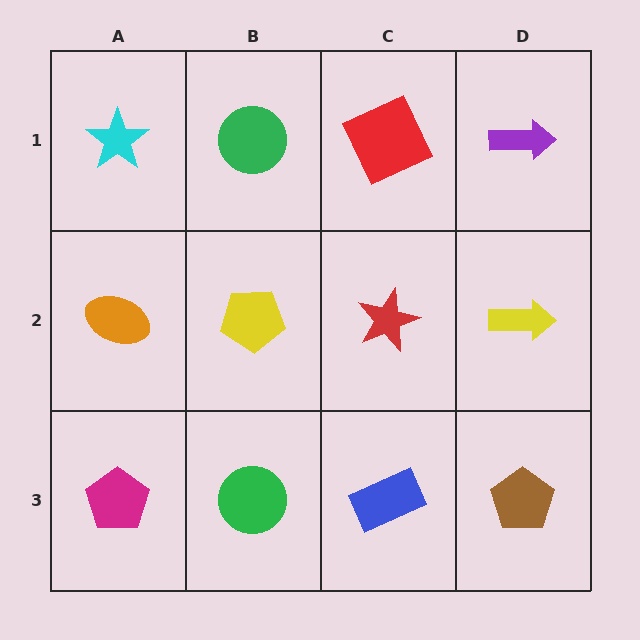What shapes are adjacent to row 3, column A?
An orange ellipse (row 2, column A), a green circle (row 3, column B).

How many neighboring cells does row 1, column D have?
2.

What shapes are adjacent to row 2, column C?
A red square (row 1, column C), a blue rectangle (row 3, column C), a yellow pentagon (row 2, column B), a yellow arrow (row 2, column D).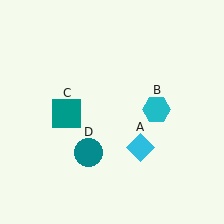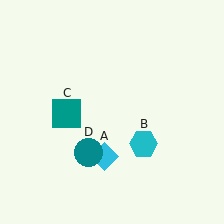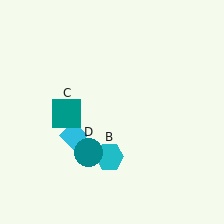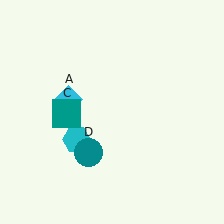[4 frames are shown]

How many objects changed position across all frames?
2 objects changed position: cyan diamond (object A), cyan hexagon (object B).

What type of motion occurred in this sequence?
The cyan diamond (object A), cyan hexagon (object B) rotated clockwise around the center of the scene.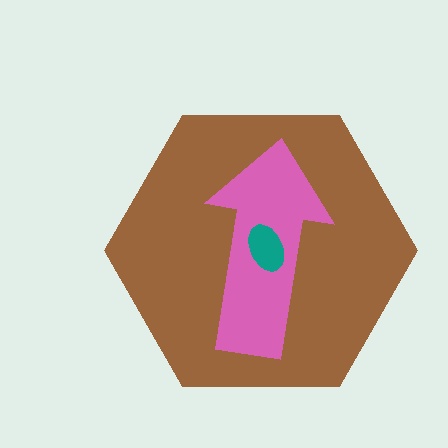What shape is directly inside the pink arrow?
The teal ellipse.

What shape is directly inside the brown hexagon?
The pink arrow.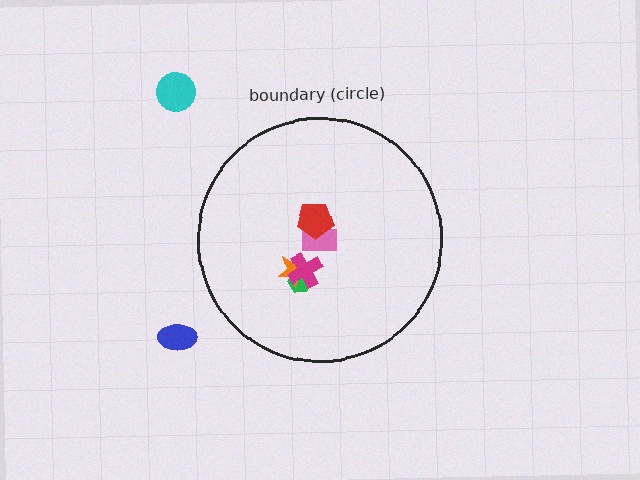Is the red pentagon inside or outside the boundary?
Inside.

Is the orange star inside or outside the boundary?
Inside.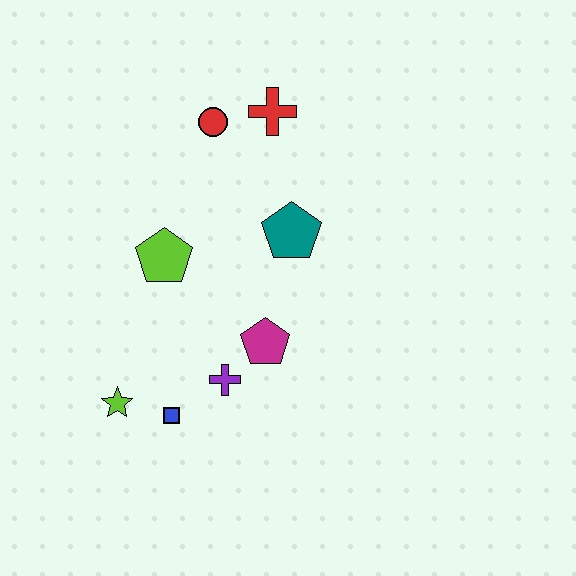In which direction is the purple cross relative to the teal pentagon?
The purple cross is below the teal pentagon.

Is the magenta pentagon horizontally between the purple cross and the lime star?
No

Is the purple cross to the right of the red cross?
No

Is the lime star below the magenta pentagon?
Yes